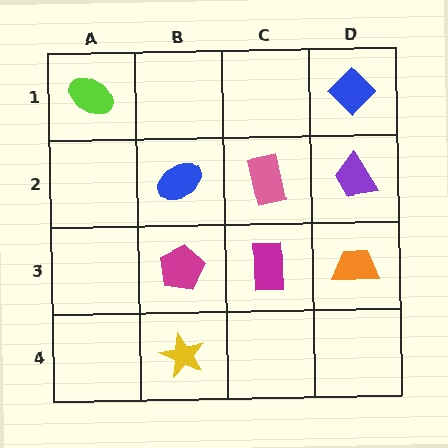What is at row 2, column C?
A pink rectangle.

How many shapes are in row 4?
1 shape.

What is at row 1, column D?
A blue diamond.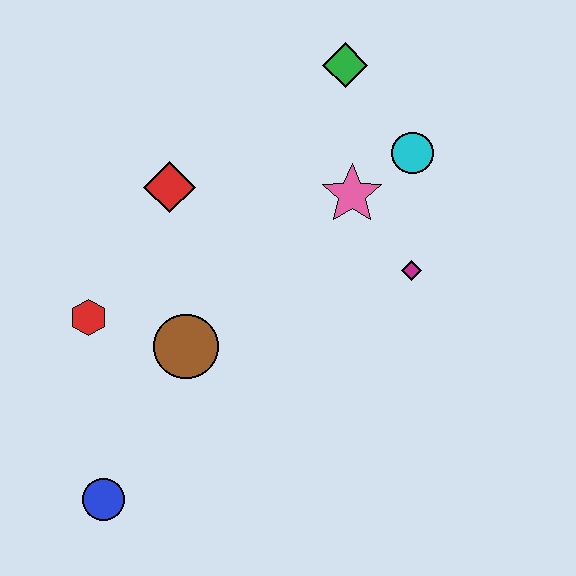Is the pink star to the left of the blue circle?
No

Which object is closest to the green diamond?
The cyan circle is closest to the green diamond.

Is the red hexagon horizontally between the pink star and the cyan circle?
No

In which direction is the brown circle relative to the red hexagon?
The brown circle is to the right of the red hexagon.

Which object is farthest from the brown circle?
The green diamond is farthest from the brown circle.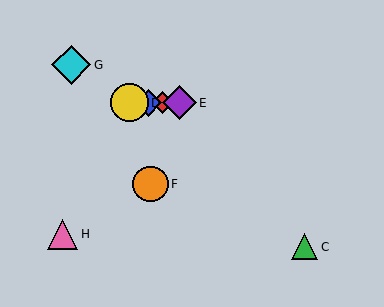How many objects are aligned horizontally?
4 objects (A, B, D, E) are aligned horizontally.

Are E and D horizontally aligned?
Yes, both are at y≈103.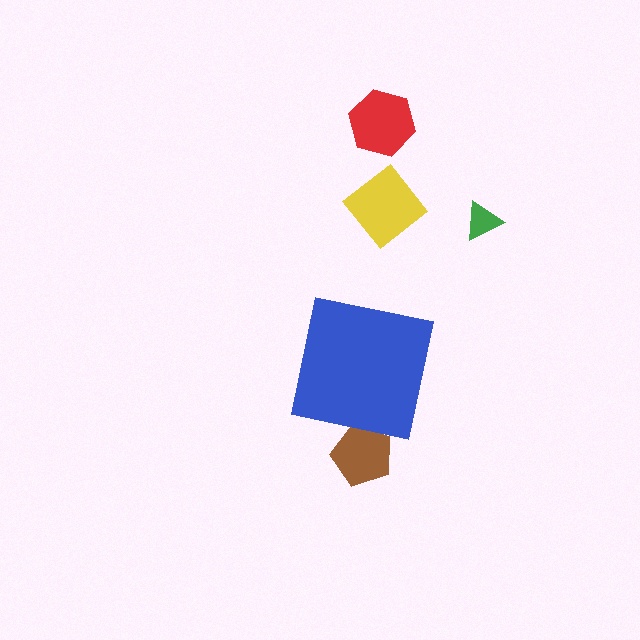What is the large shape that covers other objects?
A blue square.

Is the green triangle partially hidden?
No, the green triangle is fully visible.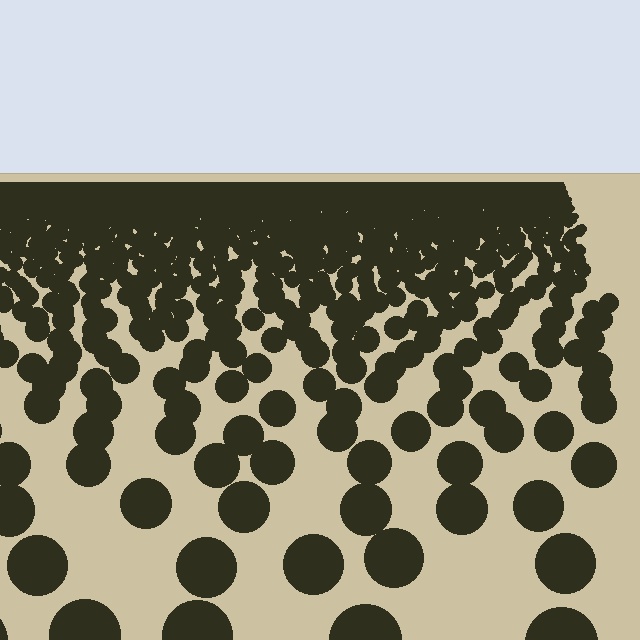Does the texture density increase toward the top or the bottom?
Density increases toward the top.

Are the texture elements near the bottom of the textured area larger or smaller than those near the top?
Larger. Near the bottom, elements are closer to the viewer and appear at a bigger on-screen size.